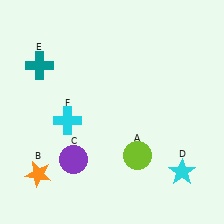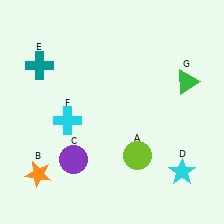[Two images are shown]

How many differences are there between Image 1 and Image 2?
There is 1 difference between the two images.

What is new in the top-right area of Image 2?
A green triangle (G) was added in the top-right area of Image 2.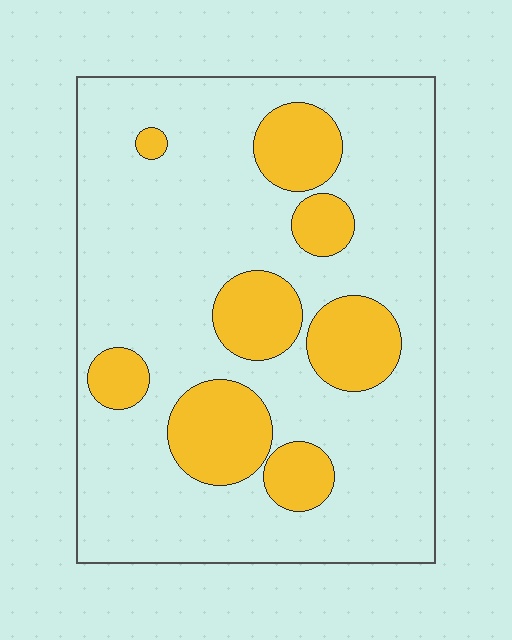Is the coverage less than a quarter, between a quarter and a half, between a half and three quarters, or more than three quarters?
Less than a quarter.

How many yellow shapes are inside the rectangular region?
8.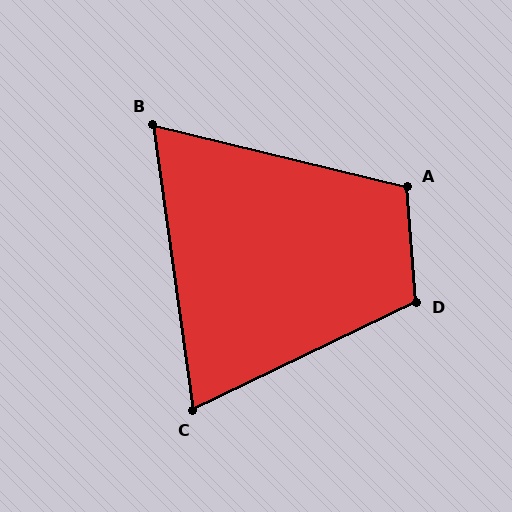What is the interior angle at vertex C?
Approximately 72 degrees (acute).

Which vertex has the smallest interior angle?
B, at approximately 69 degrees.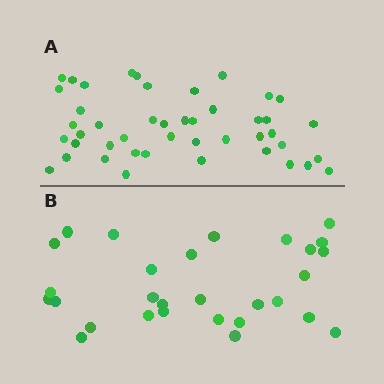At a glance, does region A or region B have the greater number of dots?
Region A (the top region) has more dots.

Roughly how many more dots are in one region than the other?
Region A has approximately 15 more dots than region B.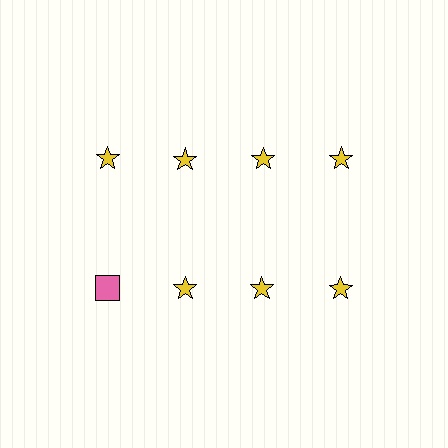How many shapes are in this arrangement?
There are 8 shapes arranged in a grid pattern.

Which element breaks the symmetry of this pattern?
The pink square in the second row, leftmost column breaks the symmetry. All other shapes are yellow stars.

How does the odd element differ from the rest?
It differs in both color (pink instead of yellow) and shape (square instead of star).